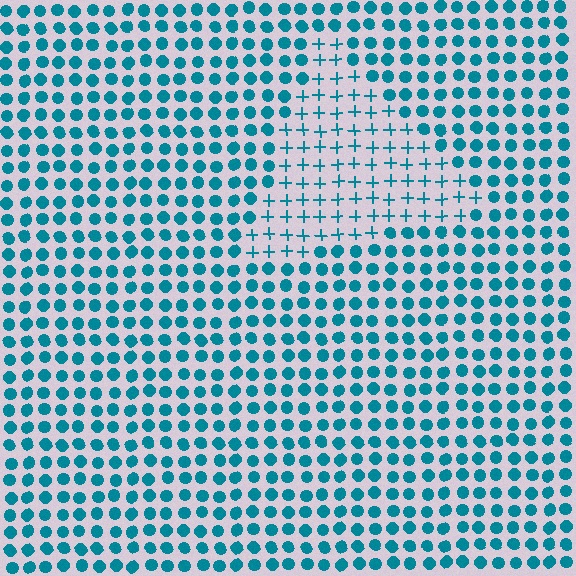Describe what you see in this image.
The image is filled with small teal elements arranged in a uniform grid. A triangle-shaped region contains plus signs, while the surrounding area contains circles. The boundary is defined purely by the change in element shape.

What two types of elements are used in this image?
The image uses plus signs inside the triangle region and circles outside it.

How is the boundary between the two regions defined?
The boundary is defined by a change in element shape: plus signs inside vs. circles outside. All elements share the same color and spacing.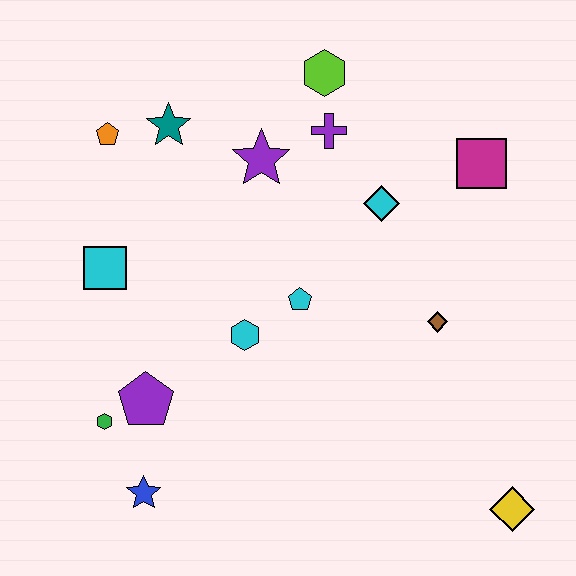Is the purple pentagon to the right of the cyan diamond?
No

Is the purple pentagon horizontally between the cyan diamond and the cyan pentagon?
No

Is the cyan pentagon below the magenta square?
Yes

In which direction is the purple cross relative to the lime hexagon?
The purple cross is below the lime hexagon.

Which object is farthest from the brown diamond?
The orange pentagon is farthest from the brown diamond.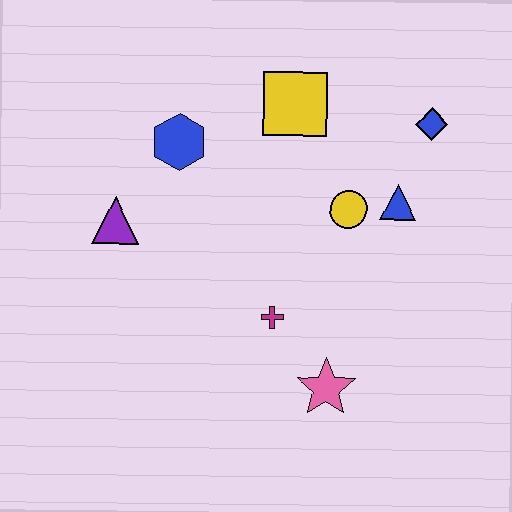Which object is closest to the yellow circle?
The blue triangle is closest to the yellow circle.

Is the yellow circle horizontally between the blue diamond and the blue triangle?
No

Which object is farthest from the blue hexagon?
The pink star is farthest from the blue hexagon.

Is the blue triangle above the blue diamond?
No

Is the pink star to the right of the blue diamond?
No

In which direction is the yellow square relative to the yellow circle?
The yellow square is above the yellow circle.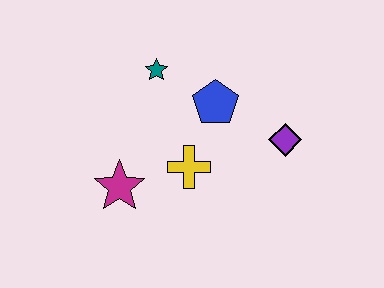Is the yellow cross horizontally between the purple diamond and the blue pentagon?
No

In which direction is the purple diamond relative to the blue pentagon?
The purple diamond is to the right of the blue pentagon.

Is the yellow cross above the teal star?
No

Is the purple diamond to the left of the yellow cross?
No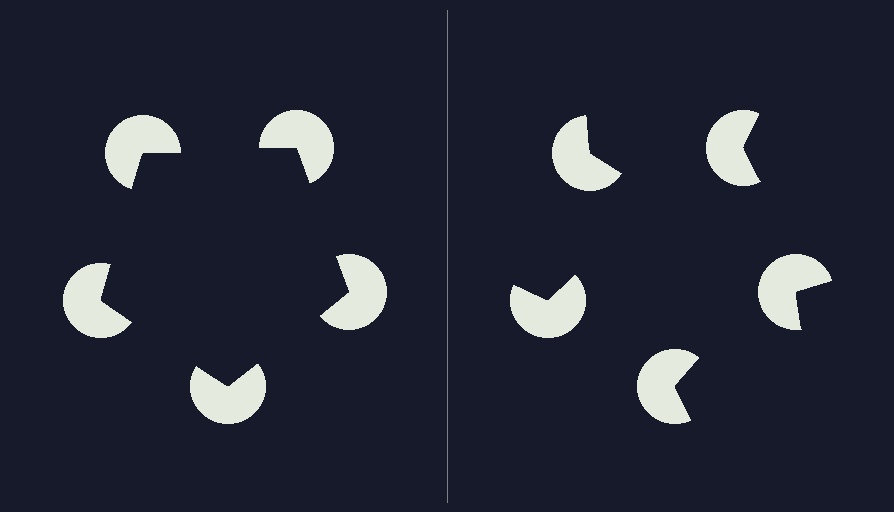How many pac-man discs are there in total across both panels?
10 — 5 on each side.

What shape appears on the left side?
An illusory pentagon.